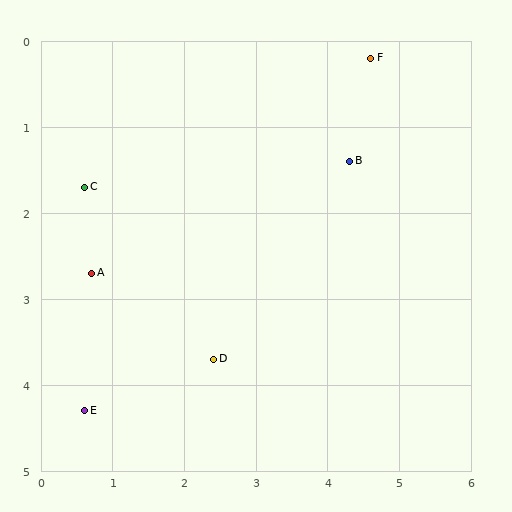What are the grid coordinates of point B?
Point B is at approximately (4.3, 1.4).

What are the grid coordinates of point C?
Point C is at approximately (0.6, 1.7).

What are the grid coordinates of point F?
Point F is at approximately (4.6, 0.2).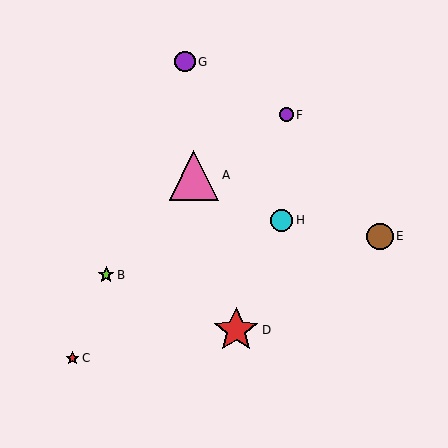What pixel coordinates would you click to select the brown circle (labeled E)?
Click at (380, 236) to select the brown circle E.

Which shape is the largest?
The pink triangle (labeled A) is the largest.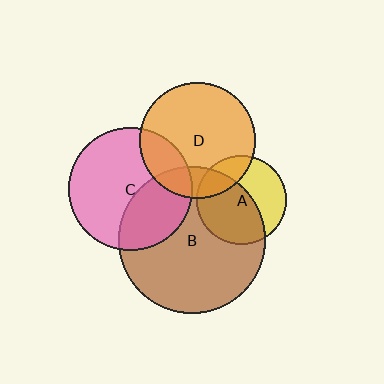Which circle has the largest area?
Circle B (brown).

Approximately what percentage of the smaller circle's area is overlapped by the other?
Approximately 55%.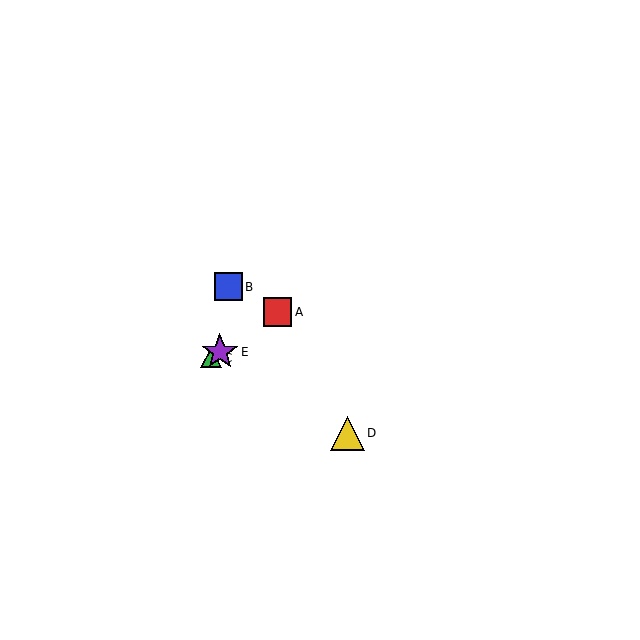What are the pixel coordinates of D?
Object D is at (347, 433).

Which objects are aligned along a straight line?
Objects A, C, E are aligned along a straight line.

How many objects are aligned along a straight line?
3 objects (A, C, E) are aligned along a straight line.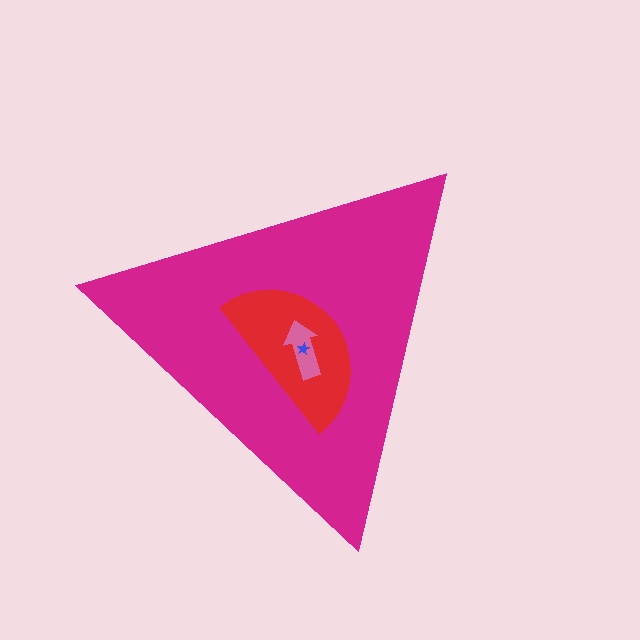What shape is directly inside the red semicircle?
The pink arrow.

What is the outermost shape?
The magenta triangle.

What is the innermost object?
The blue star.